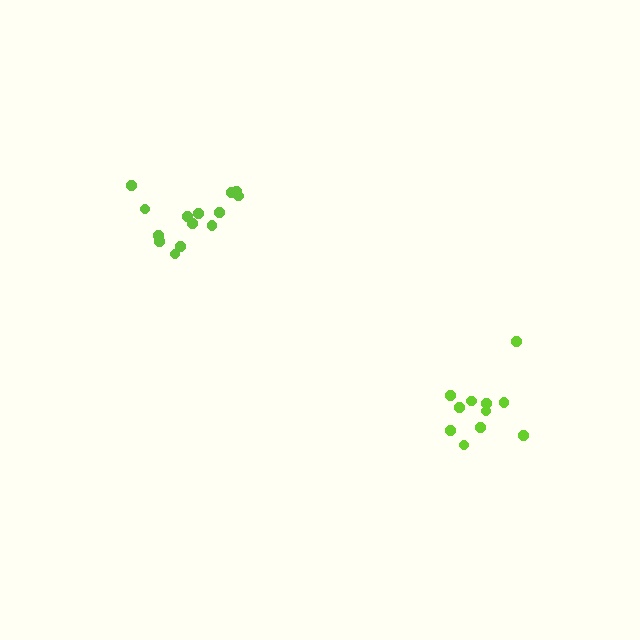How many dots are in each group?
Group 1: 11 dots, Group 2: 14 dots (25 total).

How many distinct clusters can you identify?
There are 2 distinct clusters.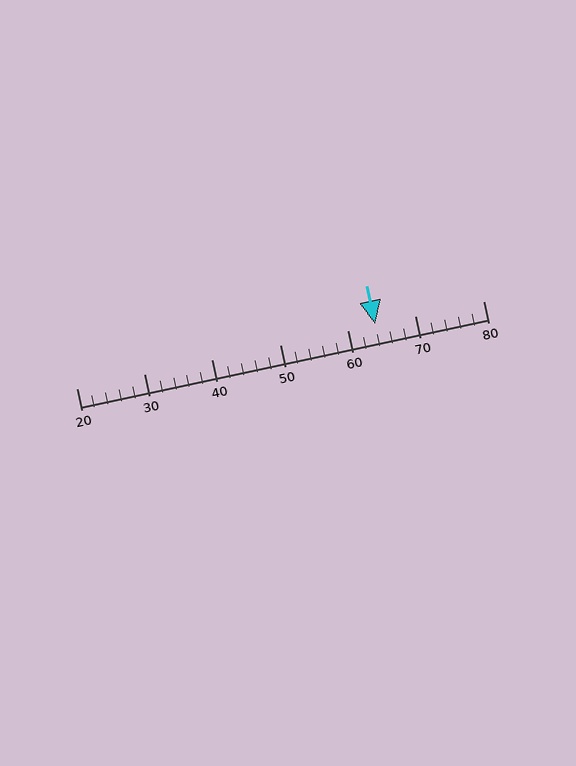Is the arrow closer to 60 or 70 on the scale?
The arrow is closer to 60.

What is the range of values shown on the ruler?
The ruler shows values from 20 to 80.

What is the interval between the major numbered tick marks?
The major tick marks are spaced 10 units apart.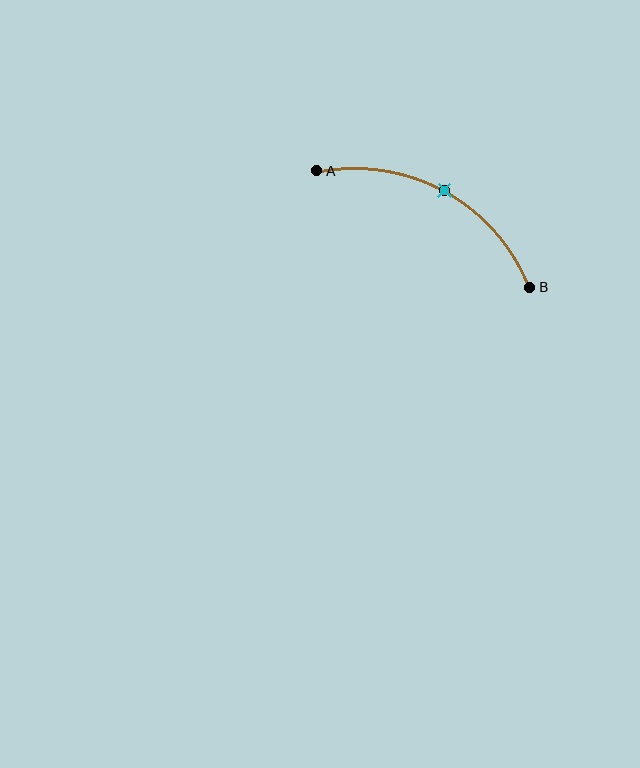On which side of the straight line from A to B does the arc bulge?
The arc bulges above the straight line connecting A and B.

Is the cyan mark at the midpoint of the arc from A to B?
Yes. The cyan mark lies on the arc at equal arc-length from both A and B — it is the arc midpoint.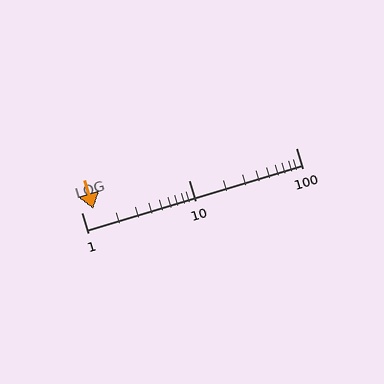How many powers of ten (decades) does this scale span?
The scale spans 2 decades, from 1 to 100.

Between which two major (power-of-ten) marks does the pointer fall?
The pointer is between 1 and 10.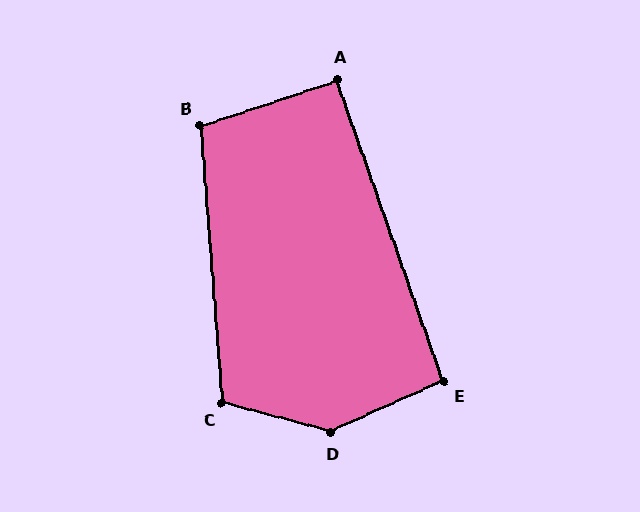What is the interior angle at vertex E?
Approximately 95 degrees (approximately right).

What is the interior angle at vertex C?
Approximately 110 degrees (obtuse).